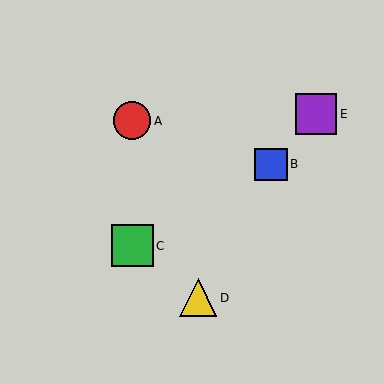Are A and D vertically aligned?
No, A is at x≈132 and D is at x≈198.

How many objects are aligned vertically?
2 objects (A, C) are aligned vertically.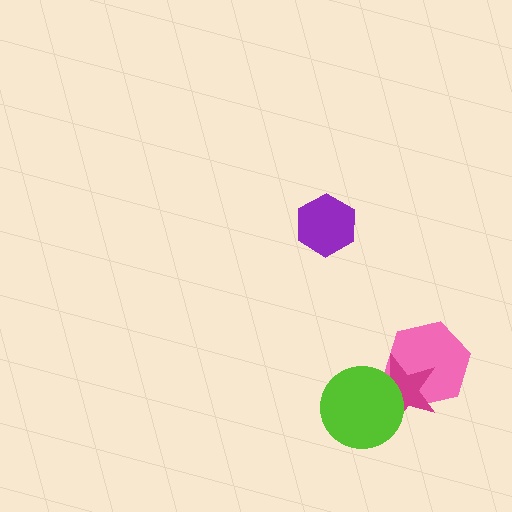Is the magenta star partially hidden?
Yes, it is partially covered by another shape.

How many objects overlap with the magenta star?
2 objects overlap with the magenta star.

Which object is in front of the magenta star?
The lime circle is in front of the magenta star.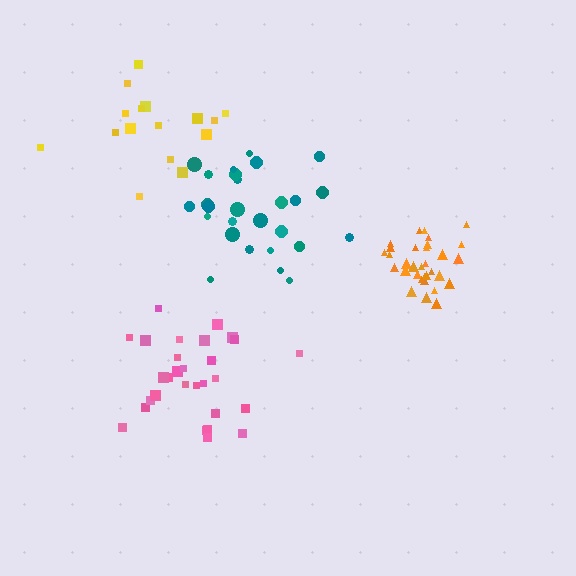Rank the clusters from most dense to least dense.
orange, pink, teal, yellow.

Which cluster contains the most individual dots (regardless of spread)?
Orange (32).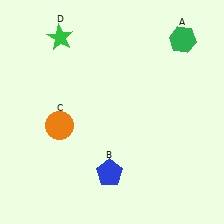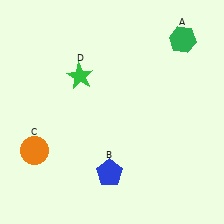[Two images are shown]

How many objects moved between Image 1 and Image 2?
2 objects moved between the two images.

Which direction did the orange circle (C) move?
The orange circle (C) moved left.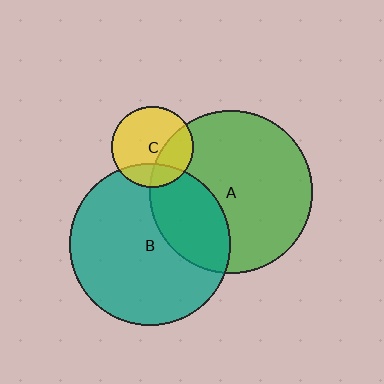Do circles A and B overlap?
Yes.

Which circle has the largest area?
Circle A (green).